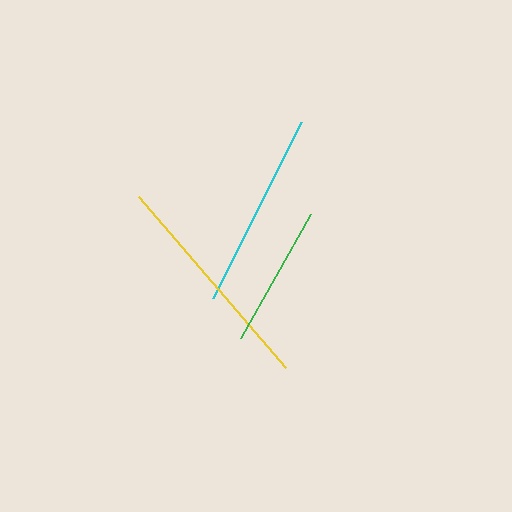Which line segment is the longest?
The yellow line is the longest at approximately 225 pixels.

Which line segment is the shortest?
The green line is the shortest at approximately 142 pixels.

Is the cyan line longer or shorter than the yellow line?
The yellow line is longer than the cyan line.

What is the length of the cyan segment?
The cyan segment is approximately 197 pixels long.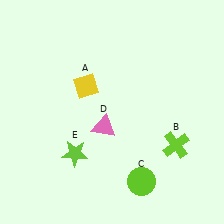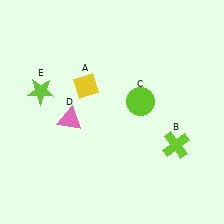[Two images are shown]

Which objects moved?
The objects that moved are: the lime circle (C), the pink triangle (D), the lime star (E).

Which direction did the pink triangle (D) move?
The pink triangle (D) moved left.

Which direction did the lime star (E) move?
The lime star (E) moved up.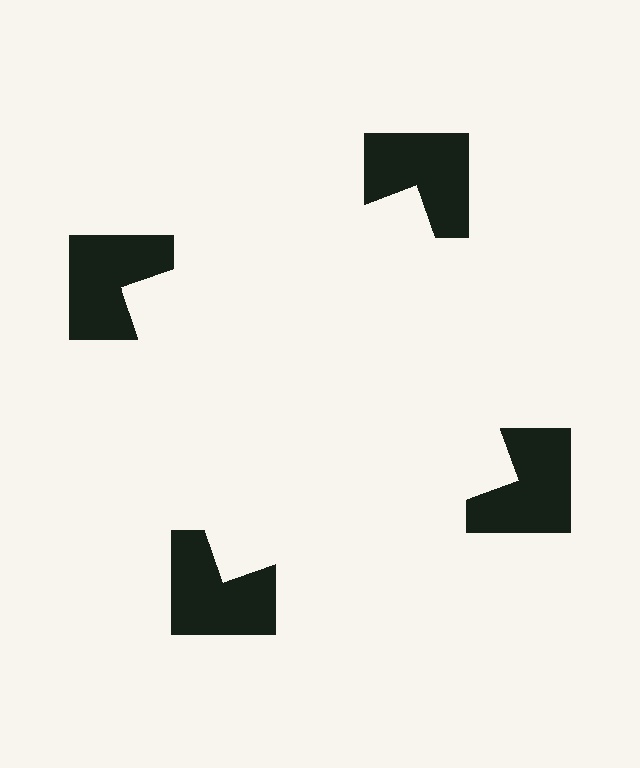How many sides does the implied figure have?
4 sides.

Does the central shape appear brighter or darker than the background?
It typically appears slightly brighter than the background, even though no actual brightness change is drawn.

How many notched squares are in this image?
There are 4 — one at each vertex of the illusory square.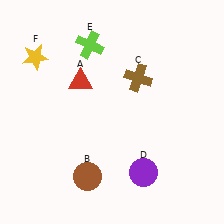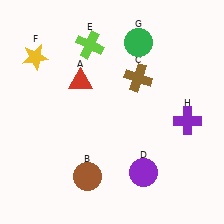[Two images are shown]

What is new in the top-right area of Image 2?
A green circle (G) was added in the top-right area of Image 2.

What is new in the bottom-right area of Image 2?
A purple cross (H) was added in the bottom-right area of Image 2.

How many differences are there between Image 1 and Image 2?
There are 2 differences between the two images.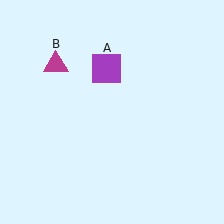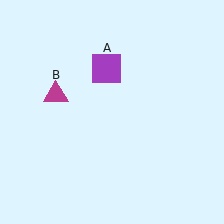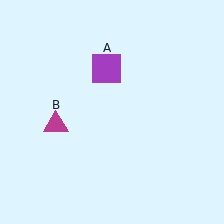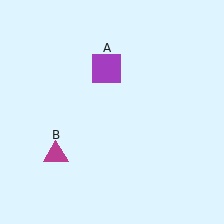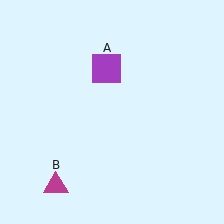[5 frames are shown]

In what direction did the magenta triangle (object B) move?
The magenta triangle (object B) moved down.